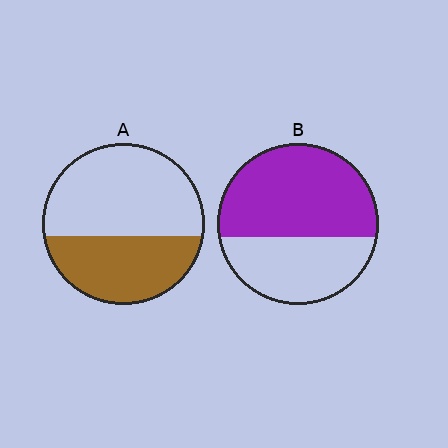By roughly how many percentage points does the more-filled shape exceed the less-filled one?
By roughly 20 percentage points (B over A).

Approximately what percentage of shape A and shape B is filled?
A is approximately 40% and B is approximately 60%.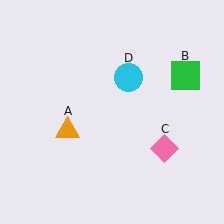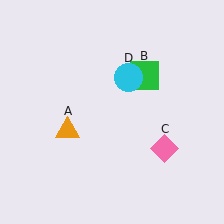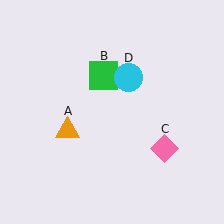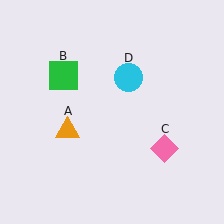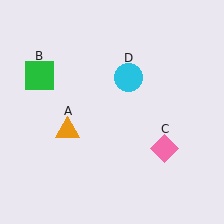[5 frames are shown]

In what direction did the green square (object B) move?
The green square (object B) moved left.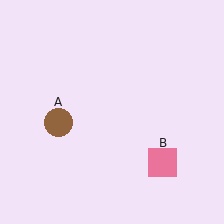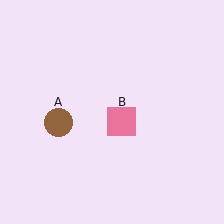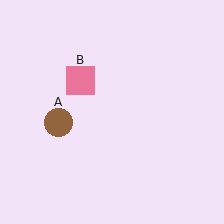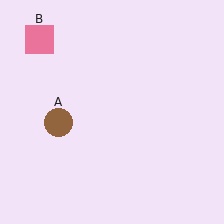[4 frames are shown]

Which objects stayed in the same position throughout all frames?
Brown circle (object A) remained stationary.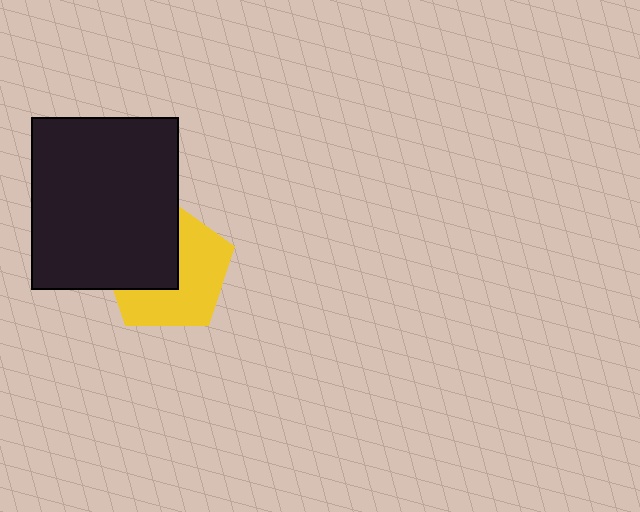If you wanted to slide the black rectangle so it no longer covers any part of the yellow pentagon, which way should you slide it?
Slide it toward the upper-left — that is the most direct way to separate the two shapes.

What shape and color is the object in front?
The object in front is a black rectangle.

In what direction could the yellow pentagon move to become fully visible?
The yellow pentagon could move toward the lower-right. That would shift it out from behind the black rectangle entirely.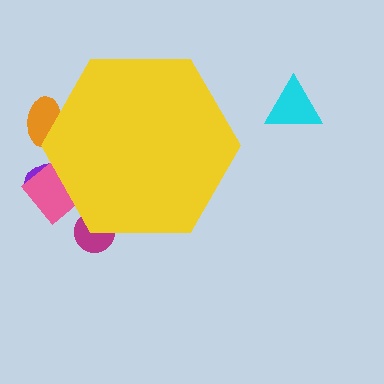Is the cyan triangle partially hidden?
No, the cyan triangle is fully visible.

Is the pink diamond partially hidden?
Yes, the pink diamond is partially hidden behind the yellow hexagon.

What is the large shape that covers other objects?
A yellow hexagon.